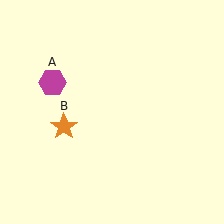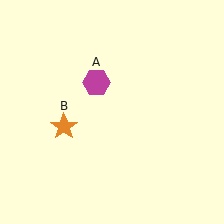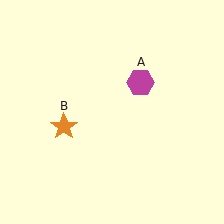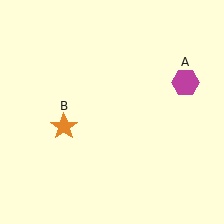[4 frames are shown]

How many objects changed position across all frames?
1 object changed position: magenta hexagon (object A).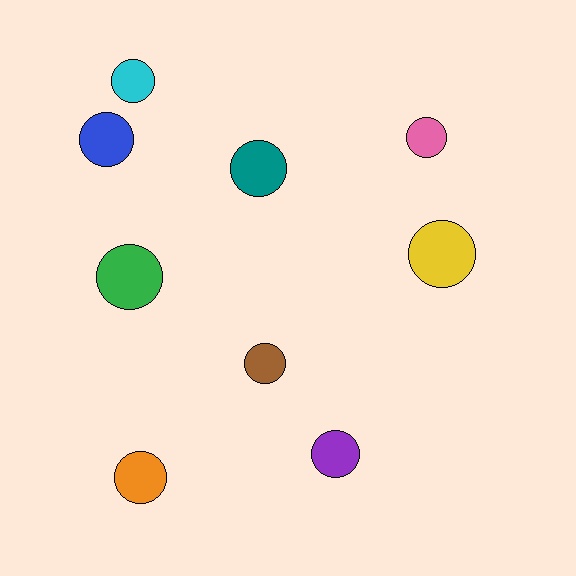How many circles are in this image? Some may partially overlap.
There are 9 circles.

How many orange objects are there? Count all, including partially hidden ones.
There is 1 orange object.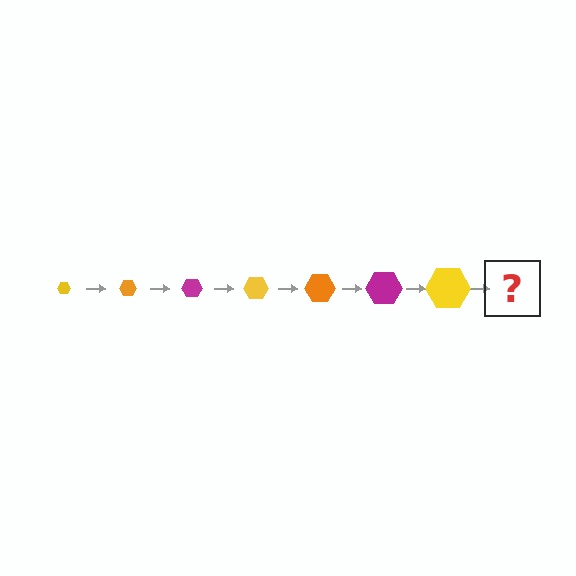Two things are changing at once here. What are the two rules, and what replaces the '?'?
The two rules are that the hexagon grows larger each step and the color cycles through yellow, orange, and magenta. The '?' should be an orange hexagon, larger than the previous one.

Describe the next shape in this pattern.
It should be an orange hexagon, larger than the previous one.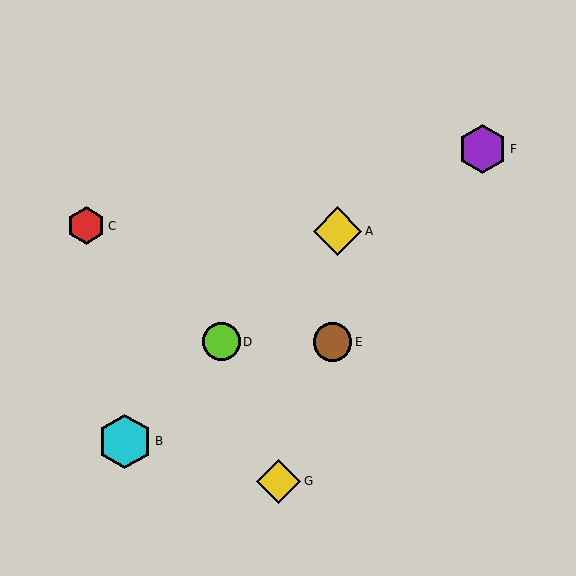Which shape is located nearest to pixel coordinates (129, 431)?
The cyan hexagon (labeled B) at (125, 441) is nearest to that location.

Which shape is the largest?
The cyan hexagon (labeled B) is the largest.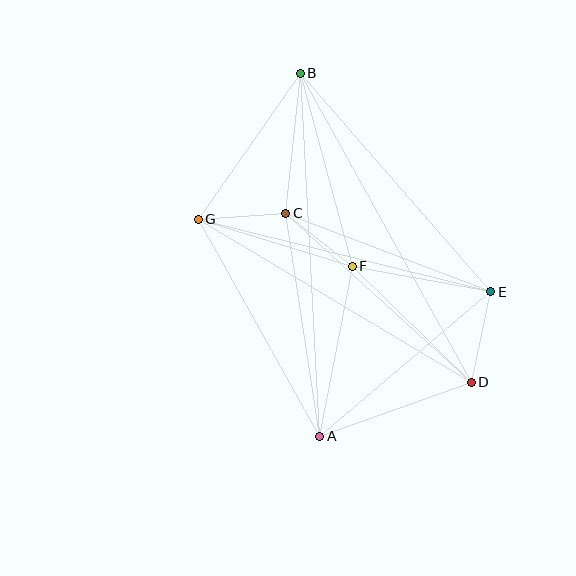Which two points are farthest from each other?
Points A and B are farthest from each other.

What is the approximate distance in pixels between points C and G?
The distance between C and G is approximately 88 pixels.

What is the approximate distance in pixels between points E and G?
The distance between E and G is approximately 301 pixels.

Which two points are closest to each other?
Points C and F are closest to each other.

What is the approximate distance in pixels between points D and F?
The distance between D and F is approximately 167 pixels.